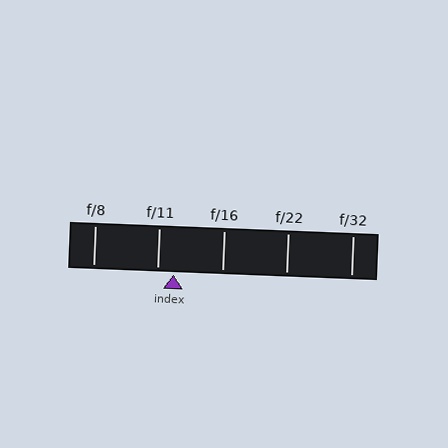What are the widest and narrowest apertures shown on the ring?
The widest aperture shown is f/8 and the narrowest is f/32.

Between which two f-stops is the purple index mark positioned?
The index mark is between f/11 and f/16.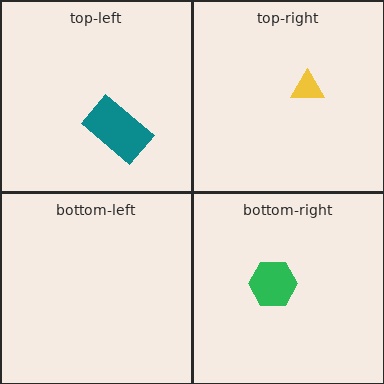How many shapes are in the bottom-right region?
1.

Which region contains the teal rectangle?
The top-left region.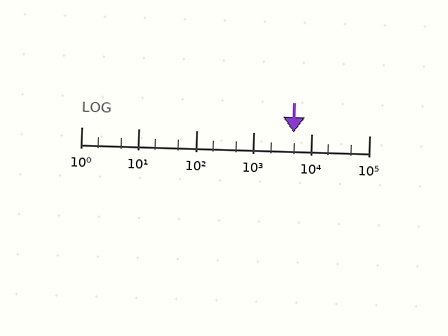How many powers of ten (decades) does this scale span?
The scale spans 5 decades, from 1 to 100000.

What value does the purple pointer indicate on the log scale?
The pointer indicates approximately 4900.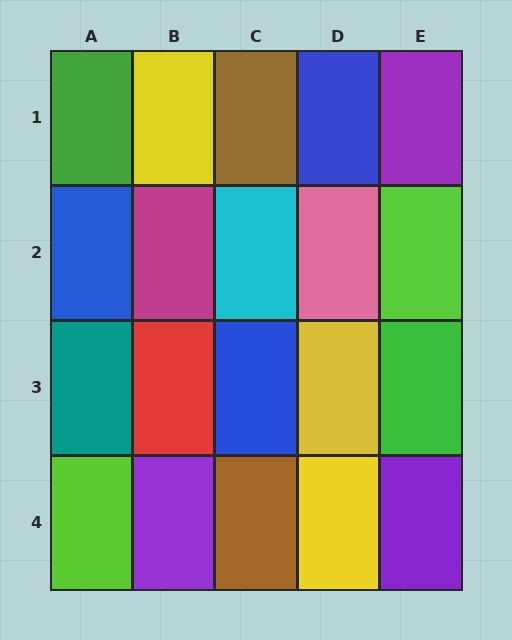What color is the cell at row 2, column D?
Pink.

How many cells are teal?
1 cell is teal.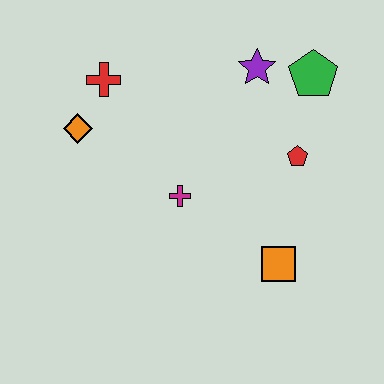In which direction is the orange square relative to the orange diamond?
The orange square is to the right of the orange diamond.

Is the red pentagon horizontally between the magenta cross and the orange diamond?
No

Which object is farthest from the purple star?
The orange square is farthest from the purple star.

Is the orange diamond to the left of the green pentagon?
Yes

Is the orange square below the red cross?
Yes